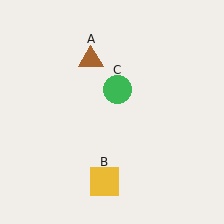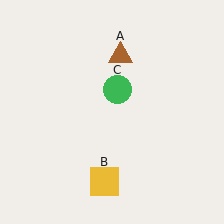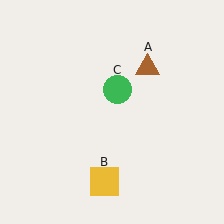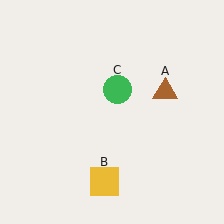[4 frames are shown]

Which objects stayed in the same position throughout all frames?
Yellow square (object B) and green circle (object C) remained stationary.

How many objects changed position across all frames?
1 object changed position: brown triangle (object A).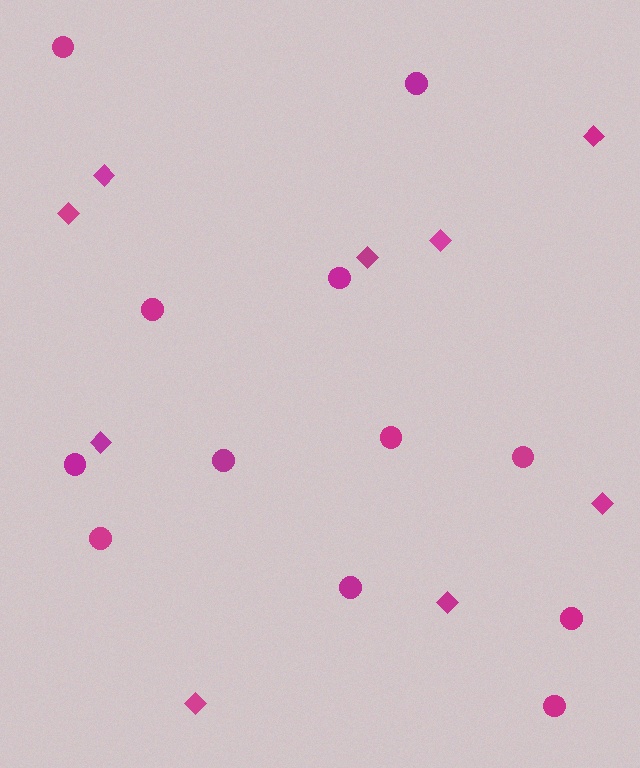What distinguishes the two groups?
There are 2 groups: one group of diamonds (9) and one group of circles (12).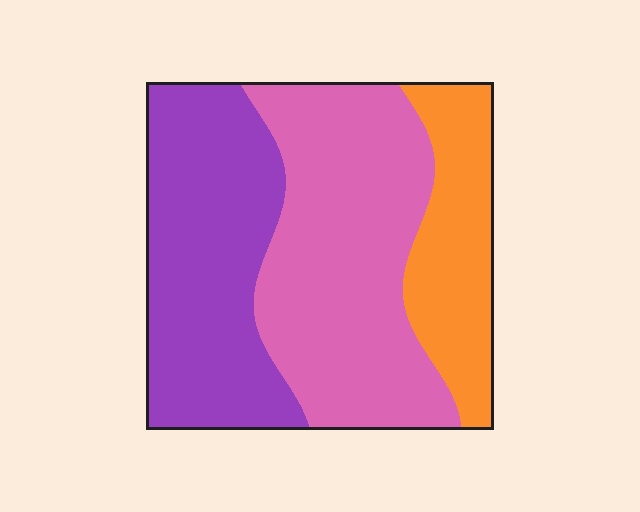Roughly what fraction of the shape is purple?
Purple takes up between a quarter and a half of the shape.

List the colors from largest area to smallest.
From largest to smallest: pink, purple, orange.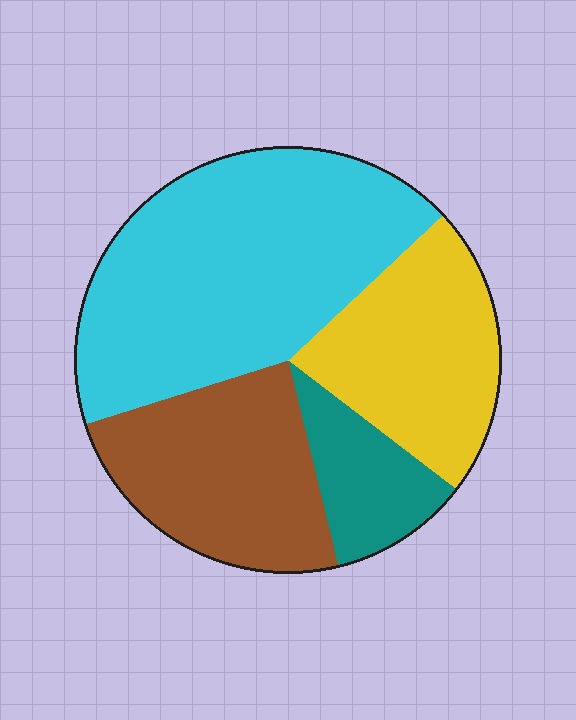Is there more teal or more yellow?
Yellow.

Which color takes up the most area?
Cyan, at roughly 45%.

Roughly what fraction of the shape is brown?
Brown takes up between a sixth and a third of the shape.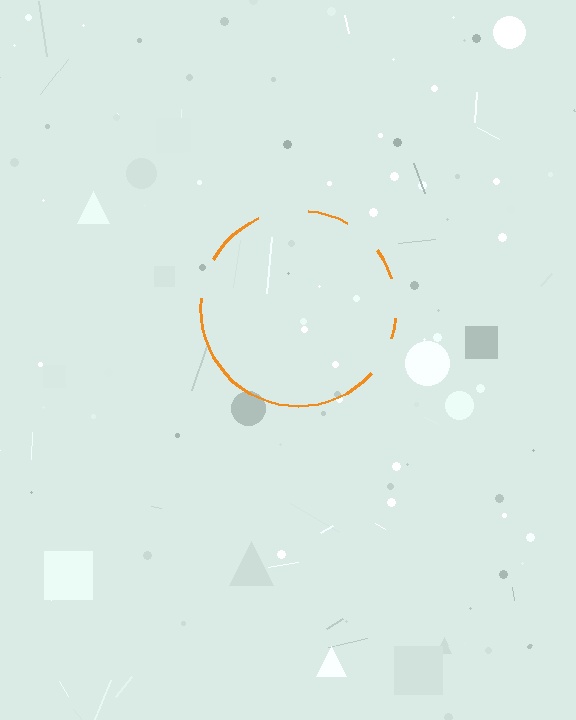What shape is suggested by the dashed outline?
The dashed outline suggests a circle.